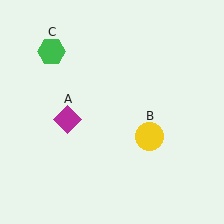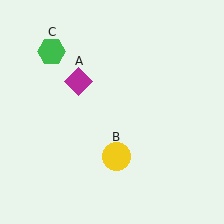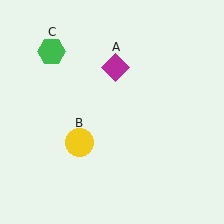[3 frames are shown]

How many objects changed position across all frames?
2 objects changed position: magenta diamond (object A), yellow circle (object B).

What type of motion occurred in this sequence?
The magenta diamond (object A), yellow circle (object B) rotated clockwise around the center of the scene.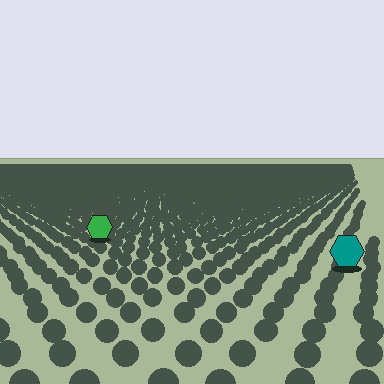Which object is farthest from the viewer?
The green hexagon is farthest from the viewer. It appears smaller and the ground texture around it is denser.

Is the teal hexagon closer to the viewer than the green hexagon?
Yes. The teal hexagon is closer — you can tell from the texture gradient: the ground texture is coarser near it.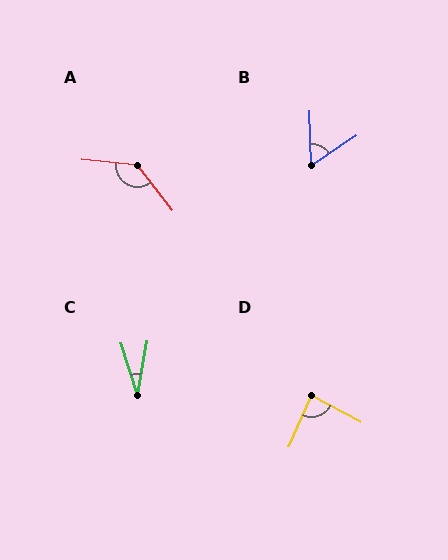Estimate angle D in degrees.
Approximately 85 degrees.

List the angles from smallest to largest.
C (27°), B (57°), D (85°), A (134°).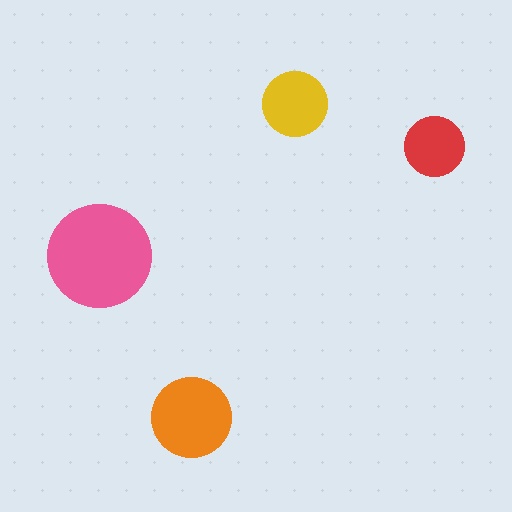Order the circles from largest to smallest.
the pink one, the orange one, the yellow one, the red one.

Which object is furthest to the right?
The red circle is rightmost.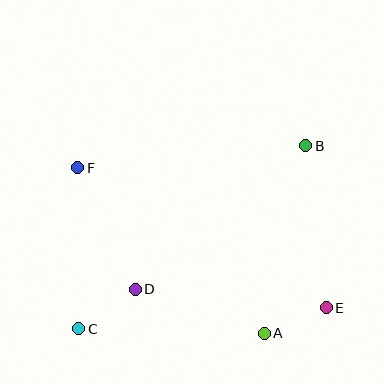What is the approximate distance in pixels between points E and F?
The distance between E and F is approximately 285 pixels.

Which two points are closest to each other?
Points A and E are closest to each other.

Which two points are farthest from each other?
Points B and C are farthest from each other.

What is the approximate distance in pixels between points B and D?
The distance between B and D is approximately 223 pixels.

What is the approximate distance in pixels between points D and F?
The distance between D and F is approximately 135 pixels.